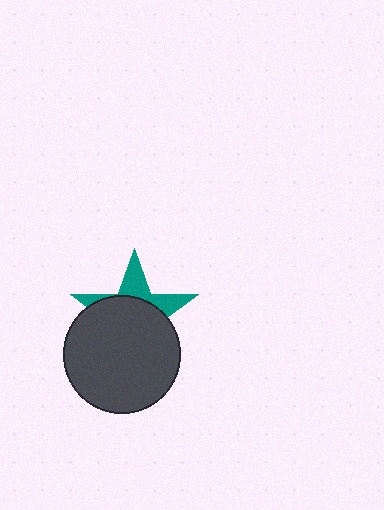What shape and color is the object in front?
The object in front is a dark gray circle.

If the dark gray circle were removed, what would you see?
You would see the complete teal star.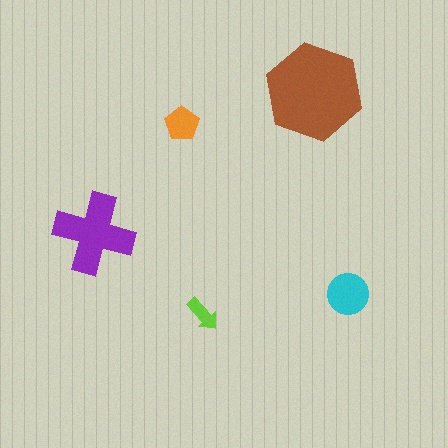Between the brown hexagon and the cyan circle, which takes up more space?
The brown hexagon.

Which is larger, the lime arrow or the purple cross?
The purple cross.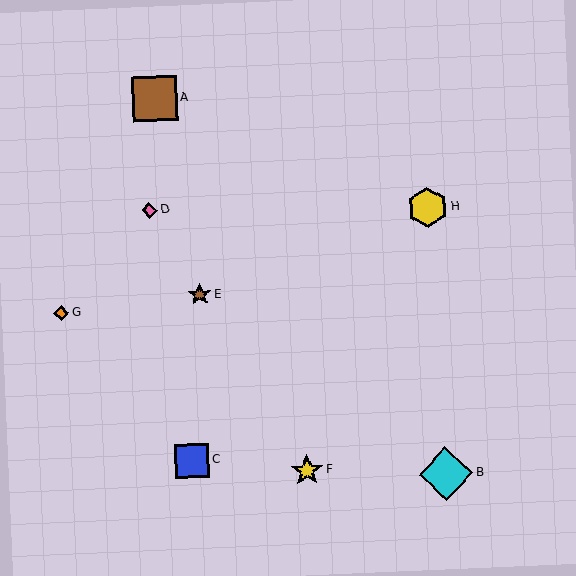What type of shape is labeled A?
Shape A is a brown square.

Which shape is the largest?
The cyan diamond (labeled B) is the largest.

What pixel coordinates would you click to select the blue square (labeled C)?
Click at (192, 461) to select the blue square C.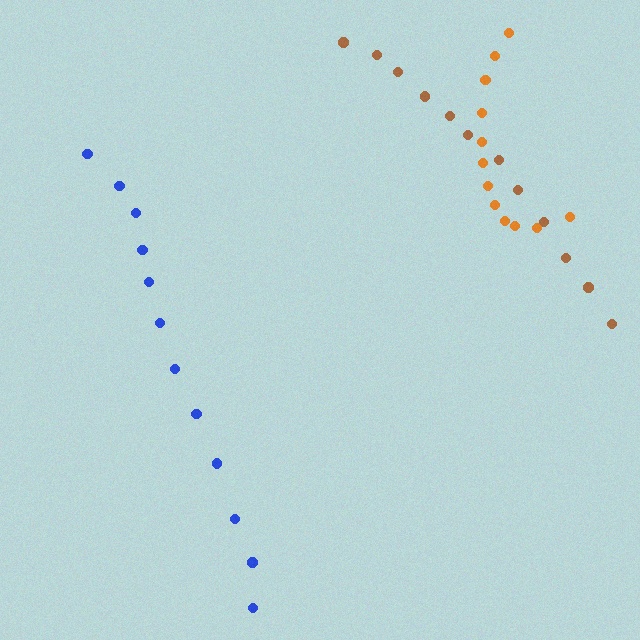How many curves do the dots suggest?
There are 3 distinct paths.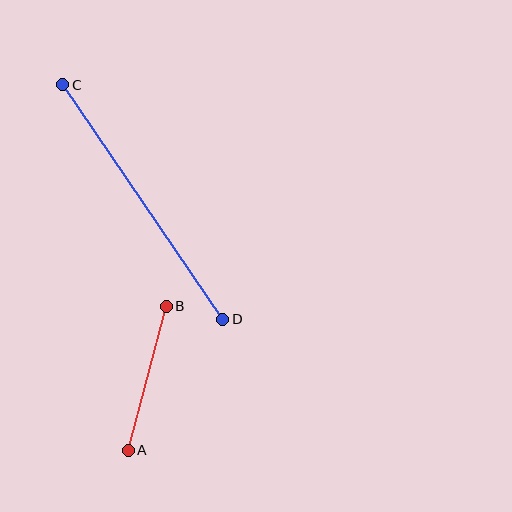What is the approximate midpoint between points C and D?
The midpoint is at approximately (143, 202) pixels.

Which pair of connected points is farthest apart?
Points C and D are farthest apart.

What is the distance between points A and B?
The distance is approximately 149 pixels.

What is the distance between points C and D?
The distance is approximately 284 pixels.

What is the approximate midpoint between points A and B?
The midpoint is at approximately (147, 378) pixels.